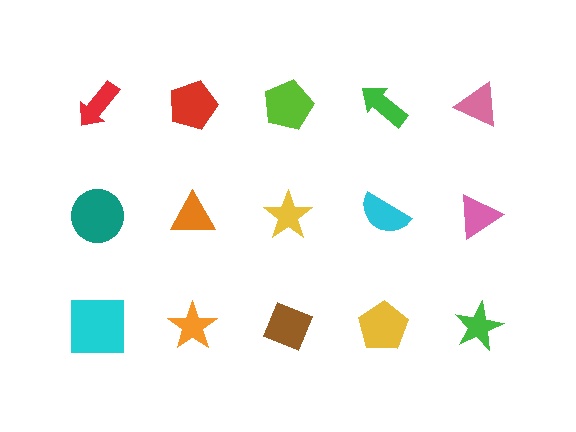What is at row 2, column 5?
A pink triangle.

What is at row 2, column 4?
A cyan semicircle.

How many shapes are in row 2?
5 shapes.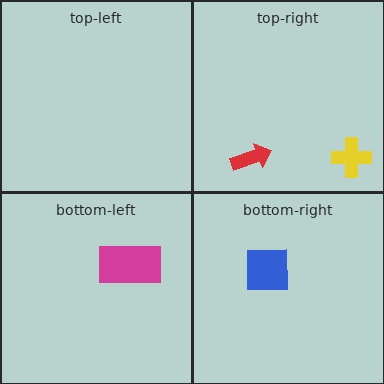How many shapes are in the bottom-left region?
1.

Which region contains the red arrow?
The top-right region.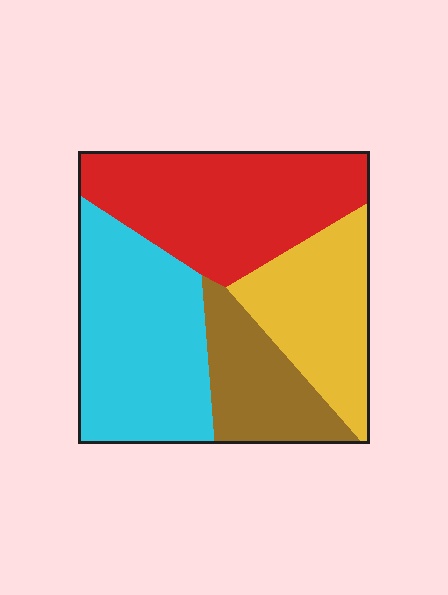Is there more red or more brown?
Red.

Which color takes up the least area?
Brown, at roughly 15%.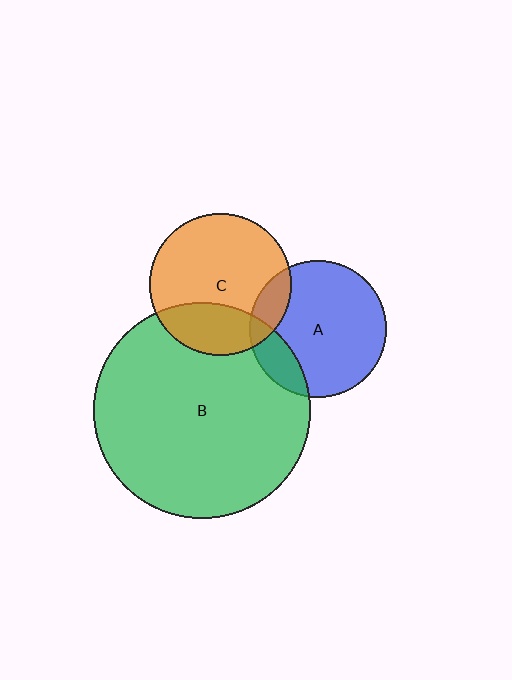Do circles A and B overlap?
Yes.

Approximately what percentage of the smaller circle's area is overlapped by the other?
Approximately 15%.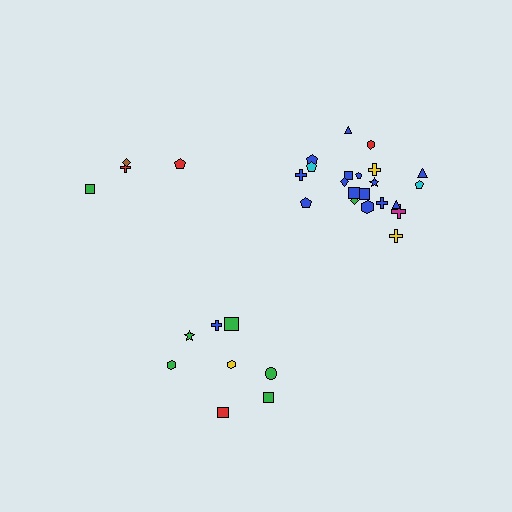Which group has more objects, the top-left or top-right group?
The top-right group.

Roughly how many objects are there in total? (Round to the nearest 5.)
Roughly 35 objects in total.